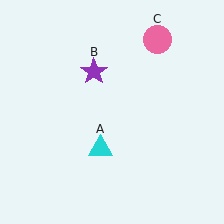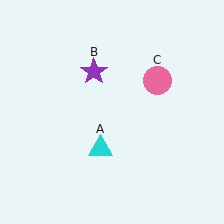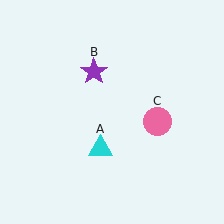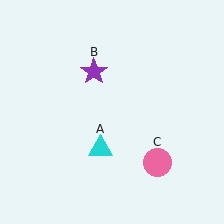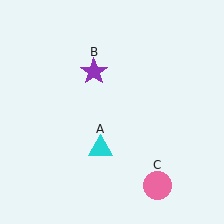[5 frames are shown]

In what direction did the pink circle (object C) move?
The pink circle (object C) moved down.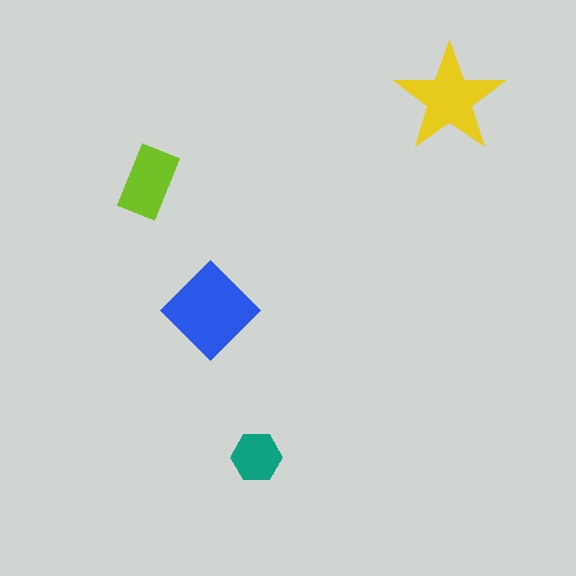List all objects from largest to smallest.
The blue diamond, the yellow star, the lime rectangle, the teal hexagon.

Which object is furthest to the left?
The lime rectangle is leftmost.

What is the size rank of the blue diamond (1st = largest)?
1st.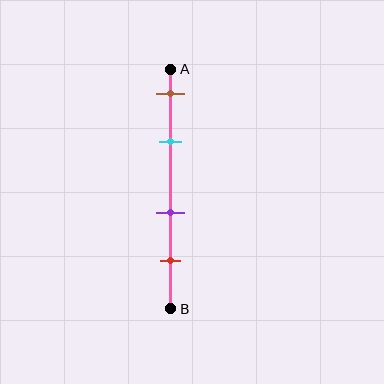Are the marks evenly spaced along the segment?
No, the marks are not evenly spaced.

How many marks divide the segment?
There are 4 marks dividing the segment.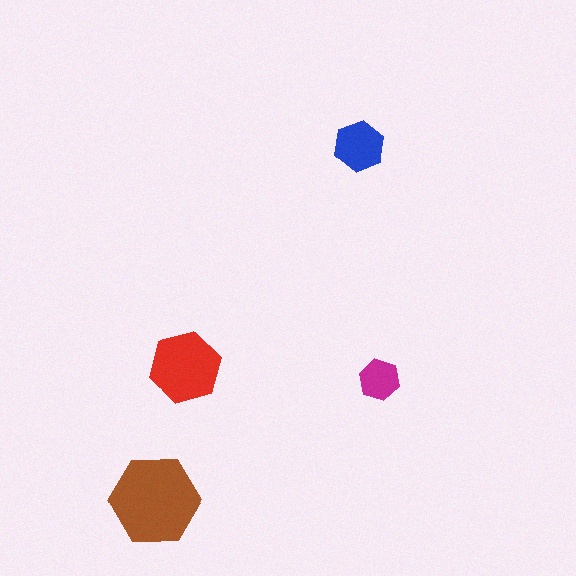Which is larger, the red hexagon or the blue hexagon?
The red one.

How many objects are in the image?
There are 4 objects in the image.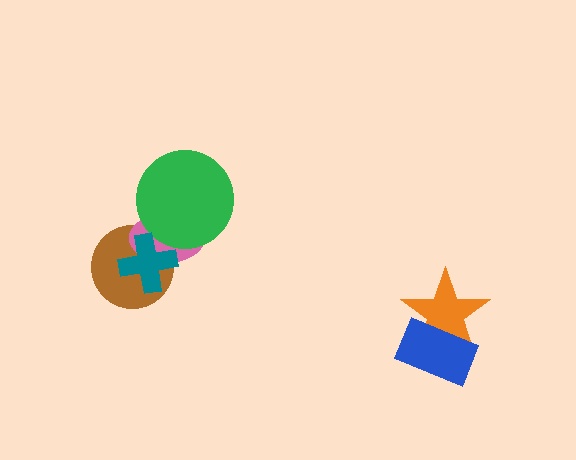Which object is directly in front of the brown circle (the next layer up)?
The pink ellipse is directly in front of the brown circle.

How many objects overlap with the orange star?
1 object overlaps with the orange star.